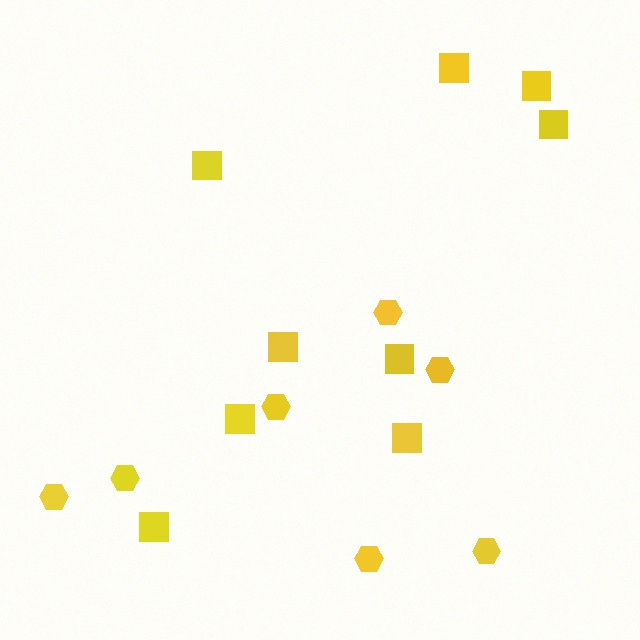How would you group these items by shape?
There are 2 groups: one group of hexagons (7) and one group of squares (9).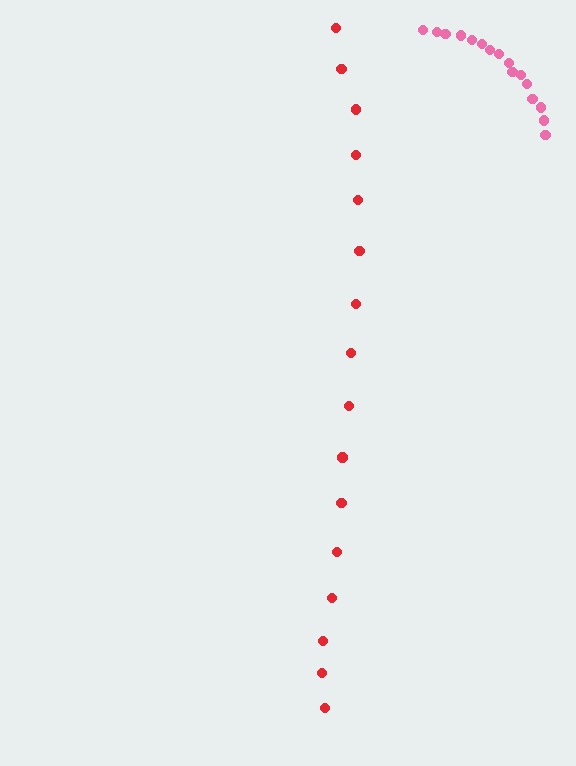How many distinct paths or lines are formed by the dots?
There are 2 distinct paths.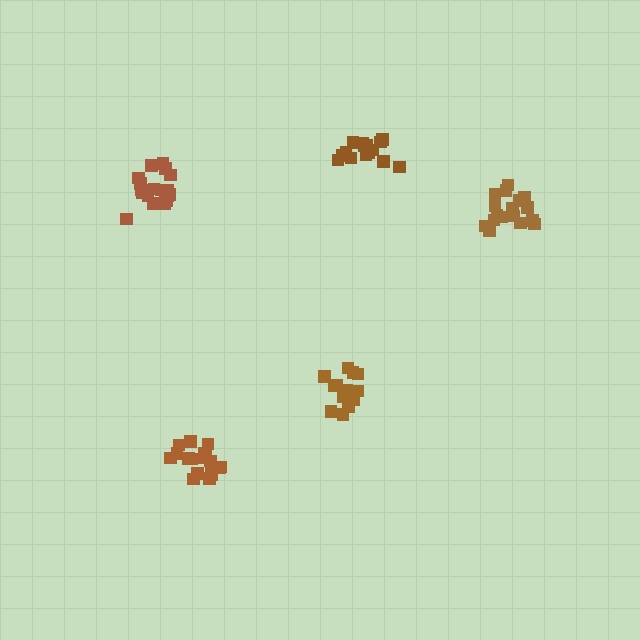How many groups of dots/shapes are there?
There are 5 groups.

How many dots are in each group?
Group 1: 15 dots, Group 2: 19 dots, Group 3: 16 dots, Group 4: 18 dots, Group 5: 17 dots (85 total).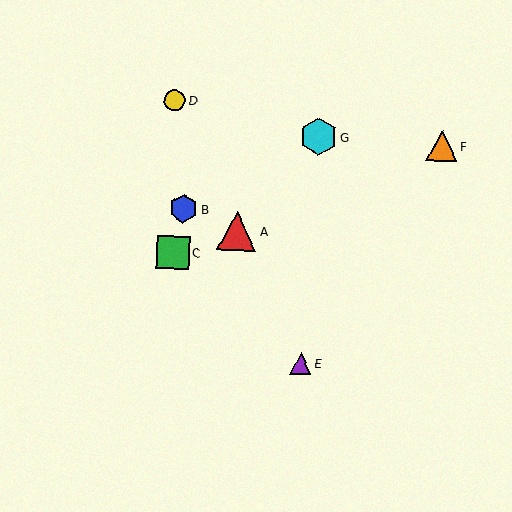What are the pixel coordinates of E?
Object E is at (301, 363).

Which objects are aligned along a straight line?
Objects A, D, E are aligned along a straight line.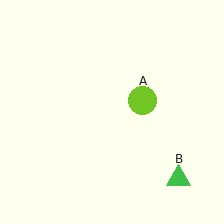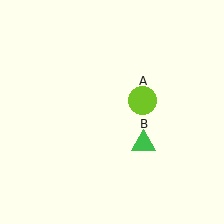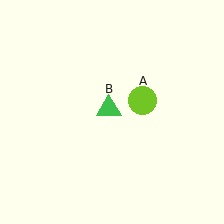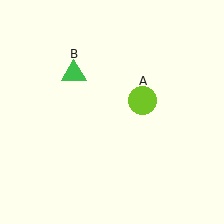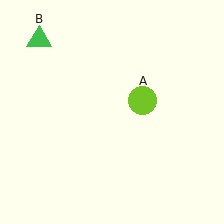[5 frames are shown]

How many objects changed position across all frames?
1 object changed position: green triangle (object B).